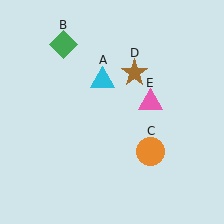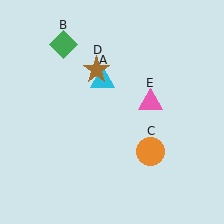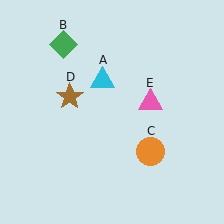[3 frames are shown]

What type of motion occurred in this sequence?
The brown star (object D) rotated counterclockwise around the center of the scene.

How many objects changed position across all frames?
1 object changed position: brown star (object D).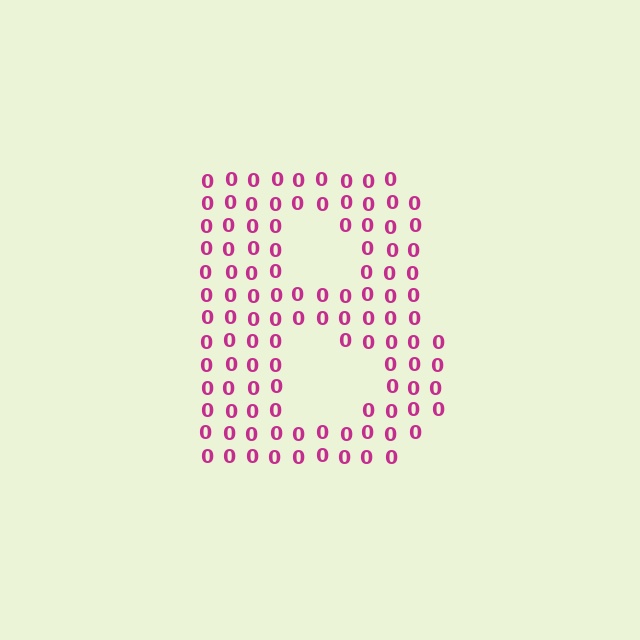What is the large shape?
The large shape is the letter B.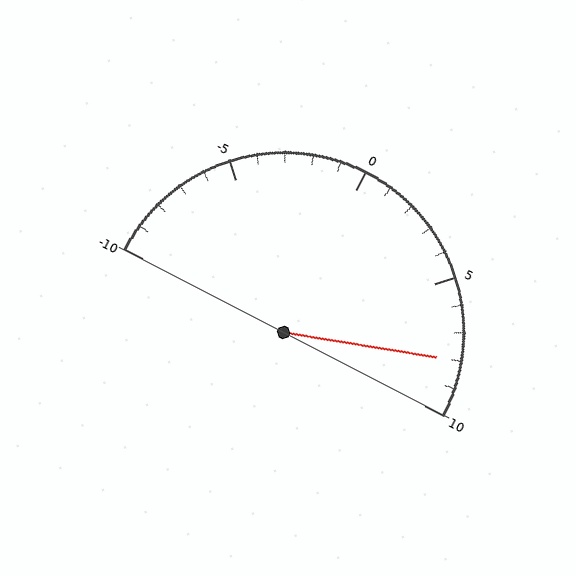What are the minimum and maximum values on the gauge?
The gauge ranges from -10 to 10.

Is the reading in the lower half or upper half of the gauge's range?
The reading is in the upper half of the range (-10 to 10).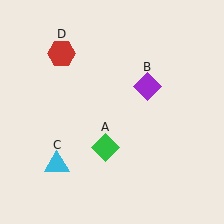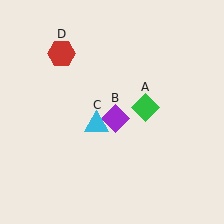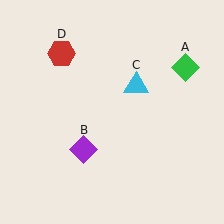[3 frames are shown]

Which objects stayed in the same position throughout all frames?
Red hexagon (object D) remained stationary.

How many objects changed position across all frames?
3 objects changed position: green diamond (object A), purple diamond (object B), cyan triangle (object C).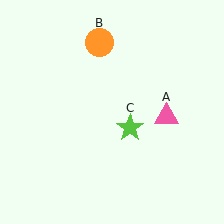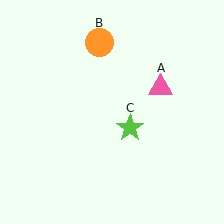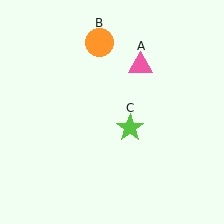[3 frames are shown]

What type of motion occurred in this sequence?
The pink triangle (object A) rotated counterclockwise around the center of the scene.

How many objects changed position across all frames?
1 object changed position: pink triangle (object A).